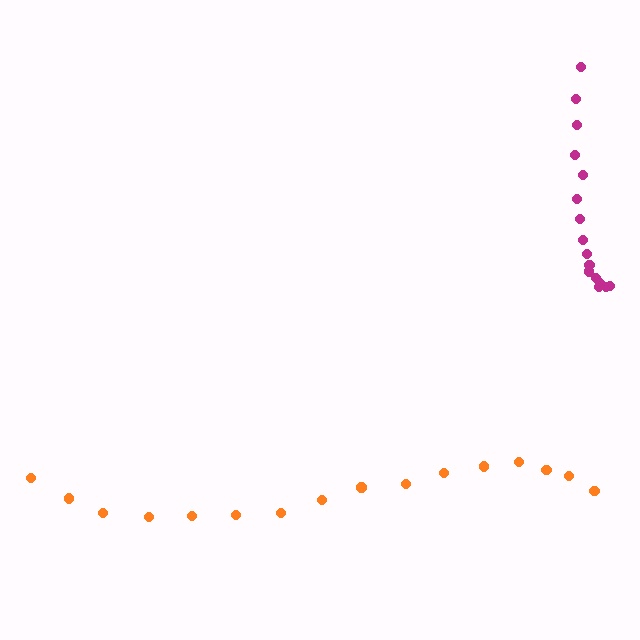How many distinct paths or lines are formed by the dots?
There are 2 distinct paths.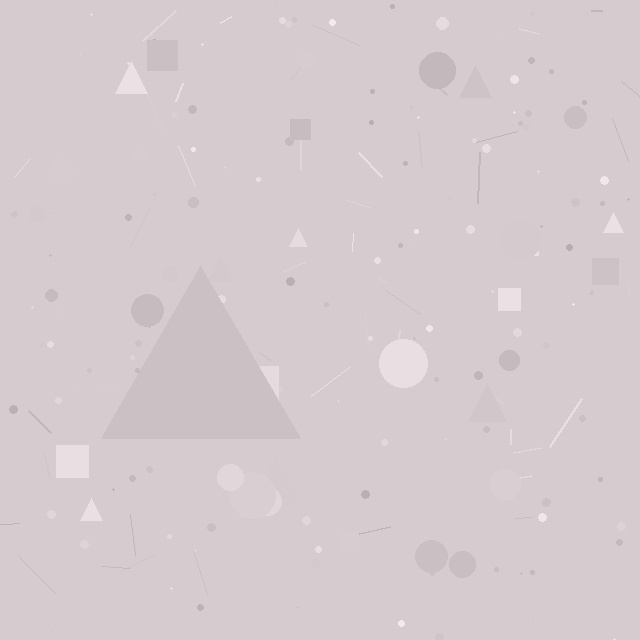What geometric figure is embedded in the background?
A triangle is embedded in the background.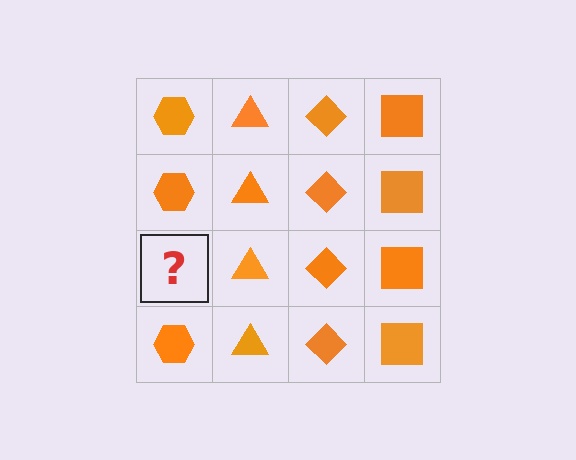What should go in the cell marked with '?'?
The missing cell should contain an orange hexagon.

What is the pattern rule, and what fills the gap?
The rule is that each column has a consistent shape. The gap should be filled with an orange hexagon.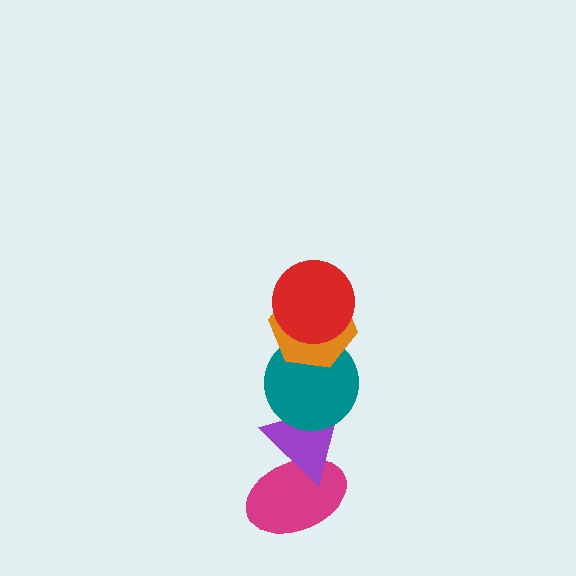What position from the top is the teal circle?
The teal circle is 3rd from the top.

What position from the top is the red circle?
The red circle is 1st from the top.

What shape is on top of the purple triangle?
The teal circle is on top of the purple triangle.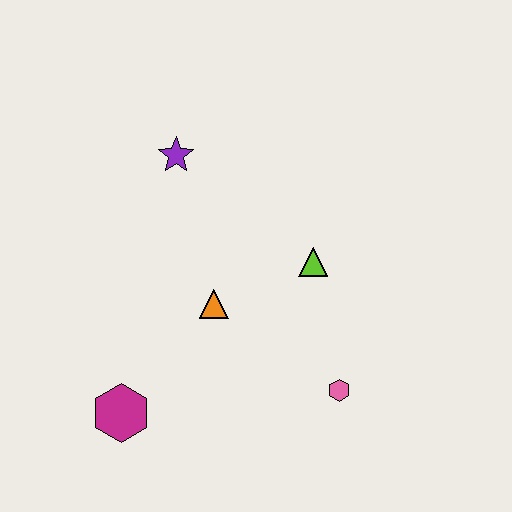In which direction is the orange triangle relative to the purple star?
The orange triangle is below the purple star.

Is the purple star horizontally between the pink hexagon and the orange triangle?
No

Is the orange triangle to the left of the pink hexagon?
Yes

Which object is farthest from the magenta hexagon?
The purple star is farthest from the magenta hexagon.